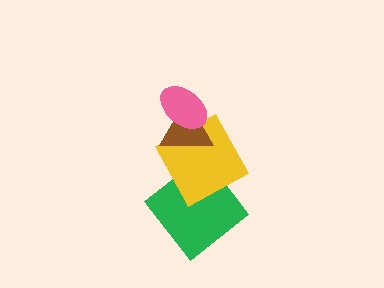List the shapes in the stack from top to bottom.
From top to bottom: the pink ellipse, the brown triangle, the yellow square, the green diamond.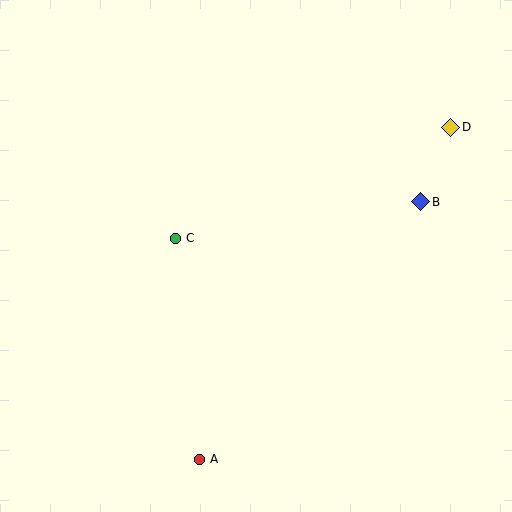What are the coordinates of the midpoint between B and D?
The midpoint between B and D is at (436, 165).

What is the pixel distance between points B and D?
The distance between B and D is 80 pixels.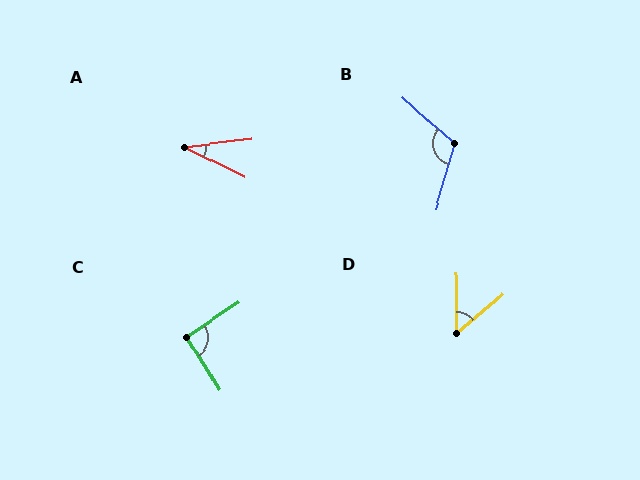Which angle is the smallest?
A, at approximately 33 degrees.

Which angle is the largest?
B, at approximately 117 degrees.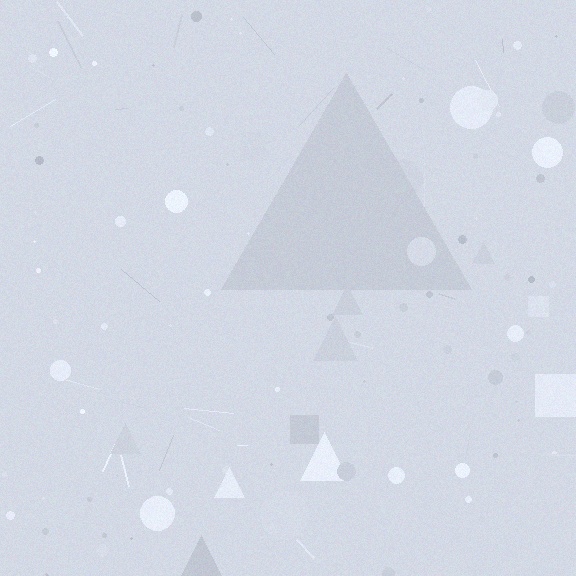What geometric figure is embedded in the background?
A triangle is embedded in the background.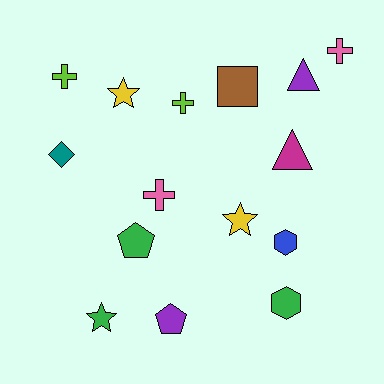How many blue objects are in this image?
There is 1 blue object.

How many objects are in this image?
There are 15 objects.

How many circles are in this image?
There are no circles.